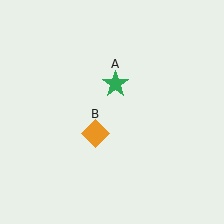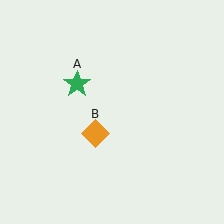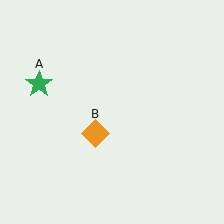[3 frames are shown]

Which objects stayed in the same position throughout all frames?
Orange diamond (object B) remained stationary.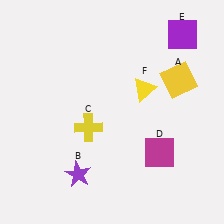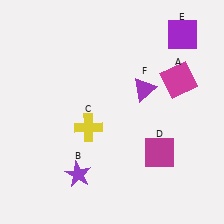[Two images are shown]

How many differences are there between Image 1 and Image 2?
There are 2 differences between the two images.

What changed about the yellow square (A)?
In Image 1, A is yellow. In Image 2, it changed to magenta.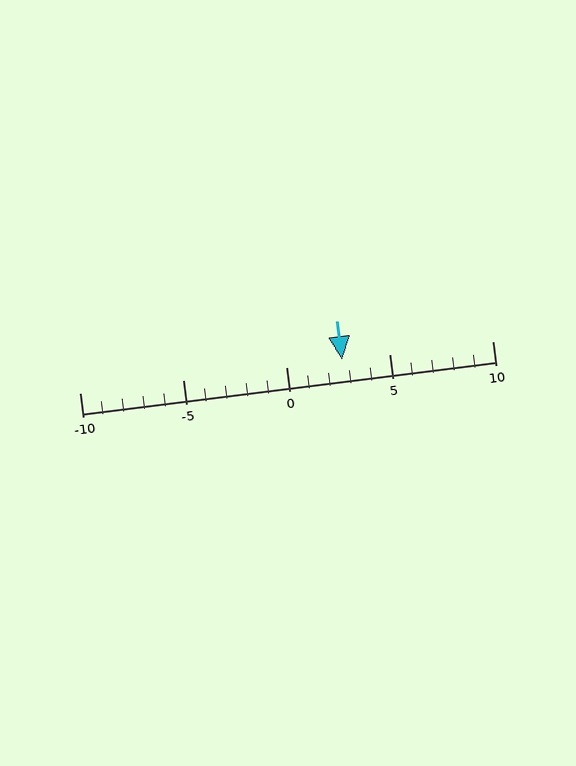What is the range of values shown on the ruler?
The ruler shows values from -10 to 10.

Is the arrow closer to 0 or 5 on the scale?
The arrow is closer to 5.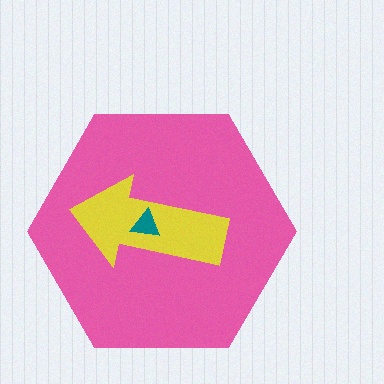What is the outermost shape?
The pink hexagon.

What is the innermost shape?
The teal triangle.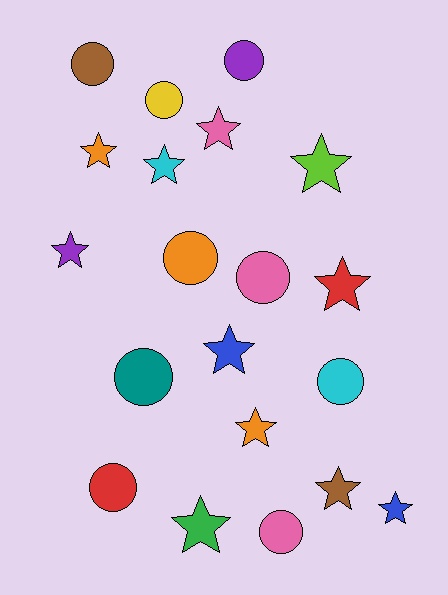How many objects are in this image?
There are 20 objects.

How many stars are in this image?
There are 11 stars.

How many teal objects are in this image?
There is 1 teal object.